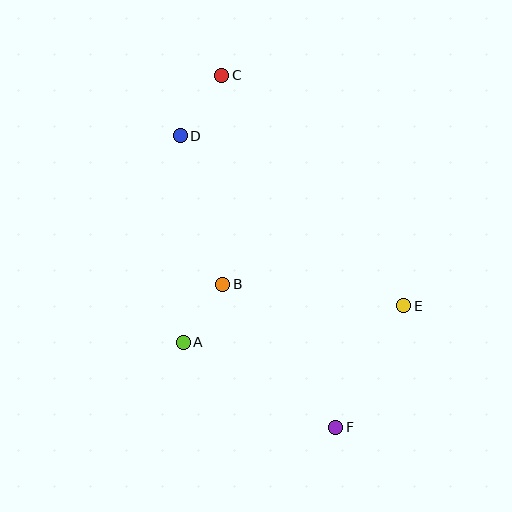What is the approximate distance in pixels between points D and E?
The distance between D and E is approximately 281 pixels.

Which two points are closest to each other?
Points A and B are closest to each other.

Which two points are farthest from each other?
Points C and F are farthest from each other.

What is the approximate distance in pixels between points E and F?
The distance between E and F is approximately 139 pixels.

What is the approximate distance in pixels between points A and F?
The distance between A and F is approximately 175 pixels.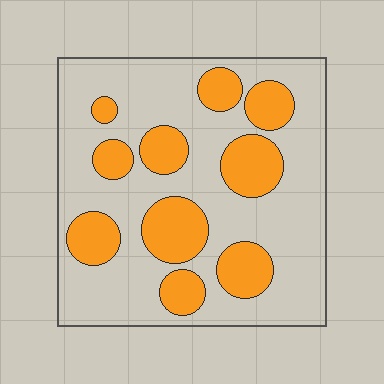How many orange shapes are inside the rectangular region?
10.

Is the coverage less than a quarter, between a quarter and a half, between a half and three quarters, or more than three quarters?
Between a quarter and a half.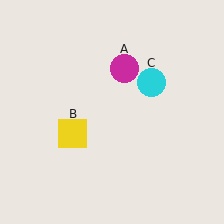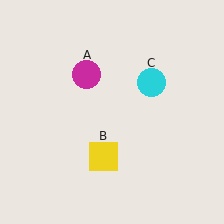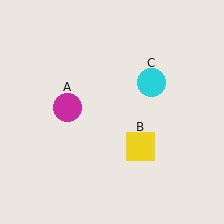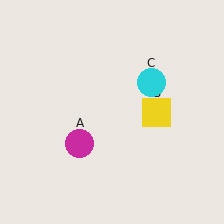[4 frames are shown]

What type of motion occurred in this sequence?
The magenta circle (object A), yellow square (object B) rotated counterclockwise around the center of the scene.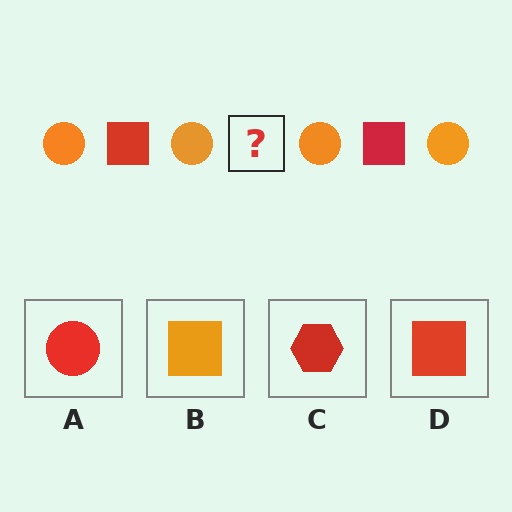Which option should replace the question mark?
Option D.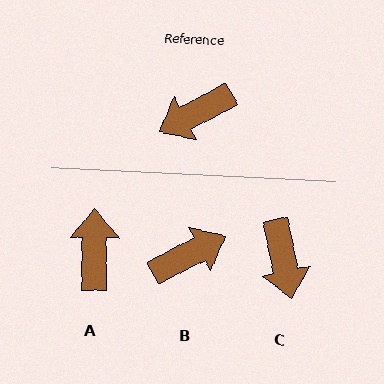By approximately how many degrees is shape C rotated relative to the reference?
Approximately 74 degrees counter-clockwise.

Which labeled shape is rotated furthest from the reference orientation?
B, about 179 degrees away.